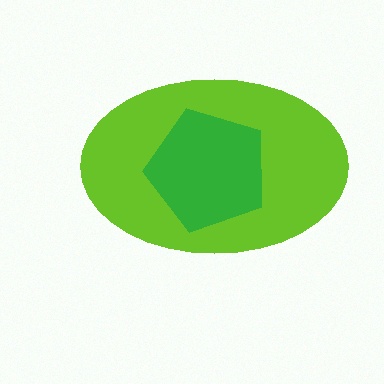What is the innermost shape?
The green pentagon.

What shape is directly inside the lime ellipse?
The green pentagon.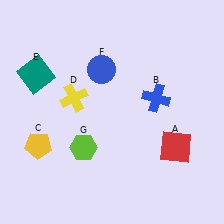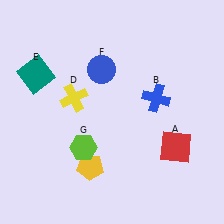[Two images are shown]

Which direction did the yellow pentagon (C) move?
The yellow pentagon (C) moved right.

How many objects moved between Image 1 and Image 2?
1 object moved between the two images.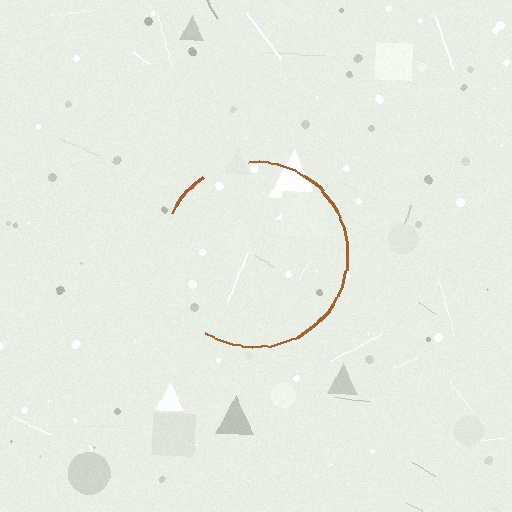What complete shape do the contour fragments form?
The contour fragments form a circle.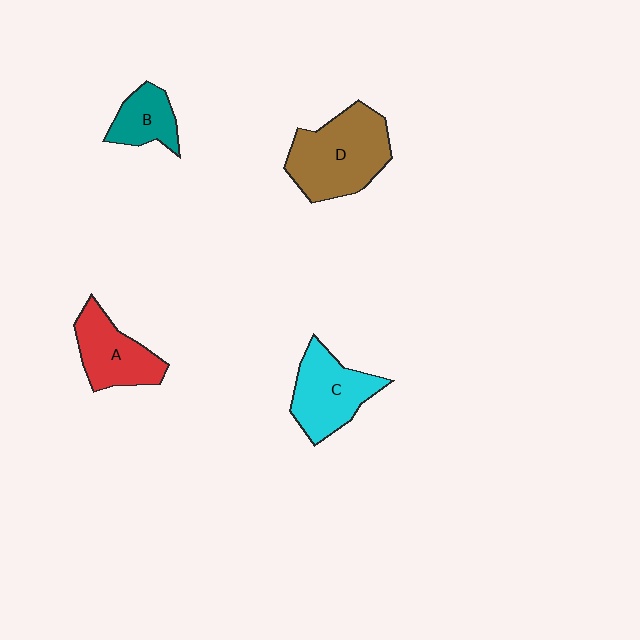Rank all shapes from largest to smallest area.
From largest to smallest: D (brown), C (cyan), A (red), B (teal).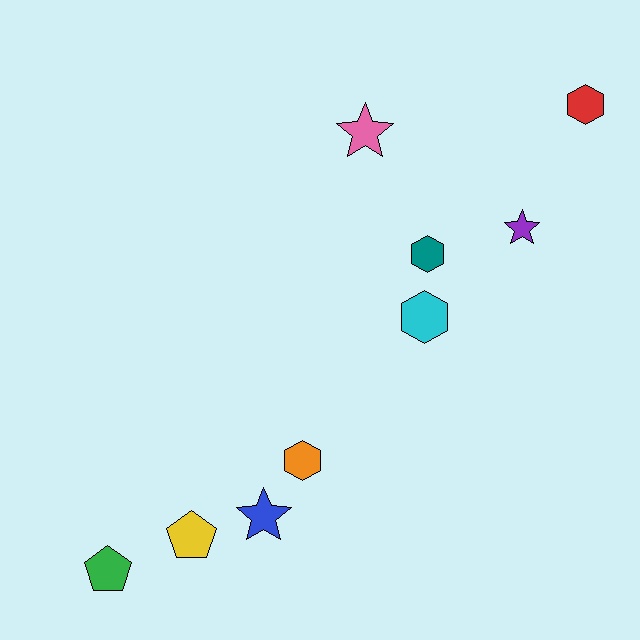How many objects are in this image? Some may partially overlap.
There are 9 objects.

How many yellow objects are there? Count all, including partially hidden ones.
There is 1 yellow object.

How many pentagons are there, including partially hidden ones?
There are 2 pentagons.